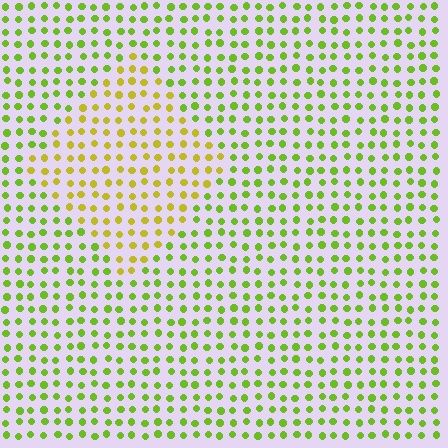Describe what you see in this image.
The image is filled with small lime elements in a uniform arrangement. A diamond-shaped region is visible where the elements are tinted to a slightly different hue, forming a subtle color boundary.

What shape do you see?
I see a diamond.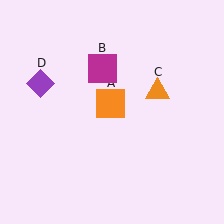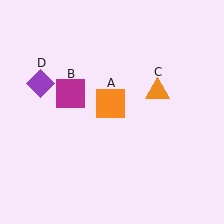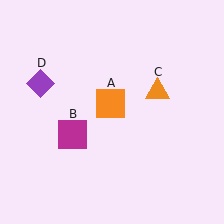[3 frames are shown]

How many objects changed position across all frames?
1 object changed position: magenta square (object B).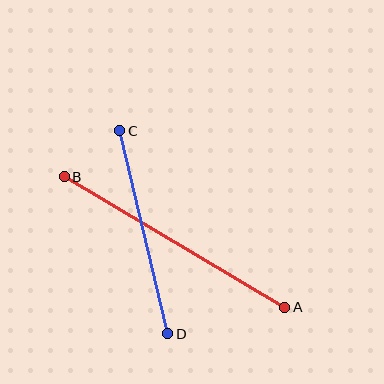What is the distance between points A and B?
The distance is approximately 256 pixels.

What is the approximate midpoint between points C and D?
The midpoint is at approximately (144, 232) pixels.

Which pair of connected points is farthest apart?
Points A and B are farthest apart.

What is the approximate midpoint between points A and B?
The midpoint is at approximately (175, 242) pixels.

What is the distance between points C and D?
The distance is approximately 208 pixels.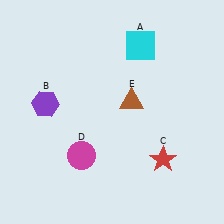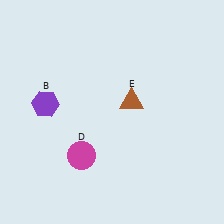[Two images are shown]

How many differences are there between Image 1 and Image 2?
There are 2 differences between the two images.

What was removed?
The cyan square (A), the red star (C) were removed in Image 2.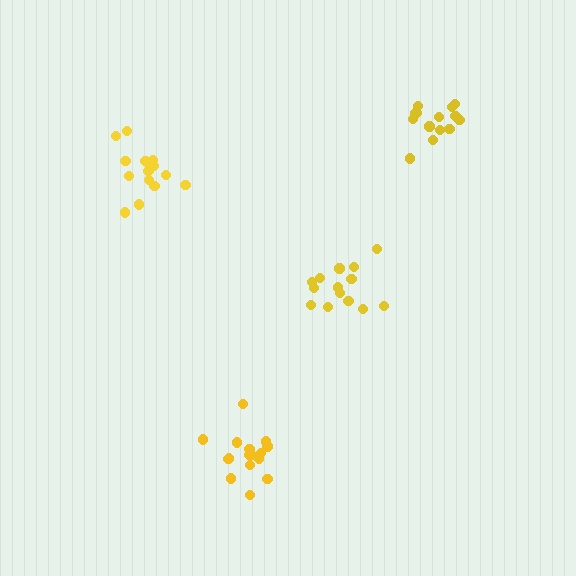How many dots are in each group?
Group 1: 14 dots, Group 2: 14 dots, Group 3: 16 dots, Group 4: 15 dots (59 total).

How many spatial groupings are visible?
There are 4 spatial groupings.